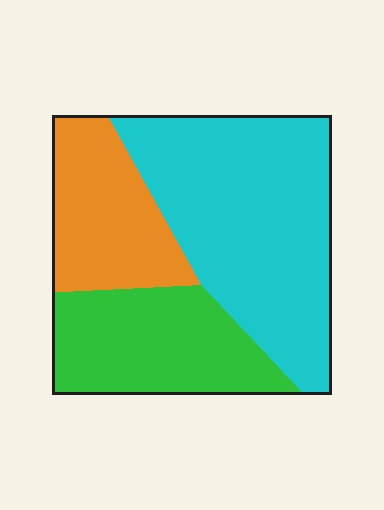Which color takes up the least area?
Orange, at roughly 25%.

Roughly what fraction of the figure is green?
Green takes up about one quarter (1/4) of the figure.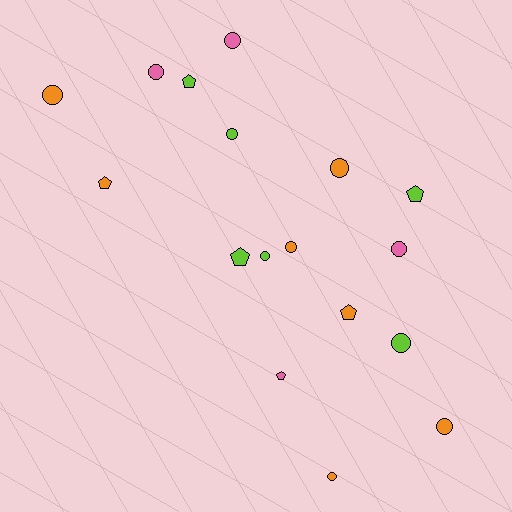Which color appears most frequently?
Orange, with 7 objects.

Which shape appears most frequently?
Circle, with 11 objects.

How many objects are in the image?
There are 17 objects.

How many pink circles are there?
There are 3 pink circles.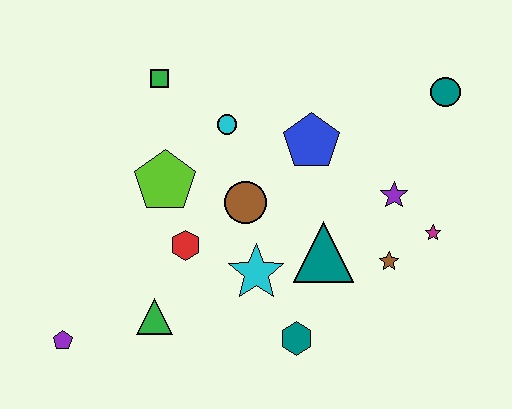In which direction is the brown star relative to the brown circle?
The brown star is to the right of the brown circle.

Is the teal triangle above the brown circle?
No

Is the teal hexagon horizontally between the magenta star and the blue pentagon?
No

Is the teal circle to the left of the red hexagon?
No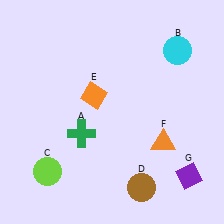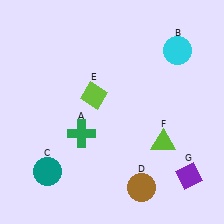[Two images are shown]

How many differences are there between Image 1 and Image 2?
There are 3 differences between the two images.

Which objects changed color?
C changed from lime to teal. E changed from orange to lime. F changed from orange to lime.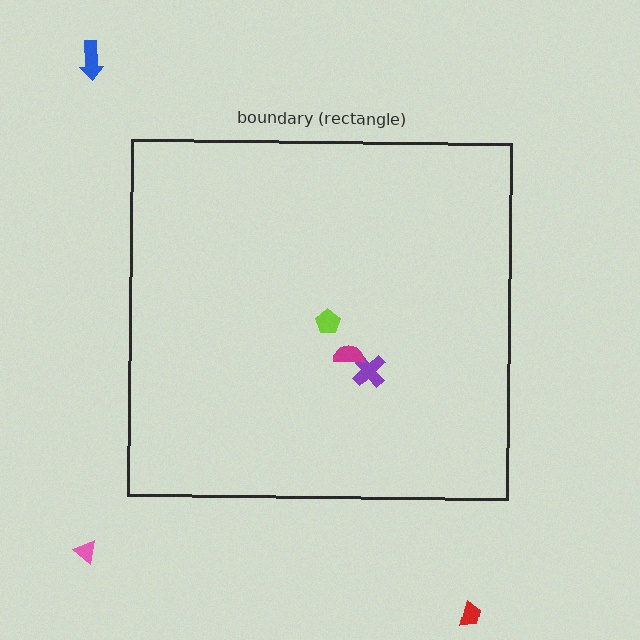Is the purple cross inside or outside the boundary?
Inside.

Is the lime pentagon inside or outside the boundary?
Inside.